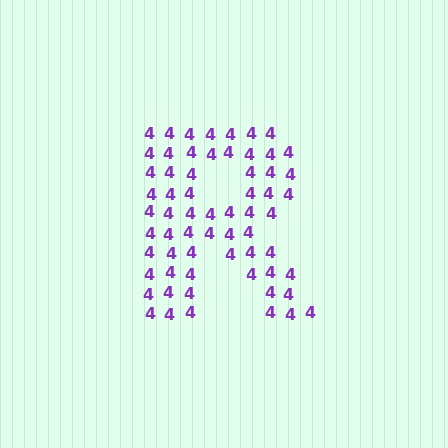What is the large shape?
The large shape is the letter R.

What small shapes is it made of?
It is made of small digit 4's.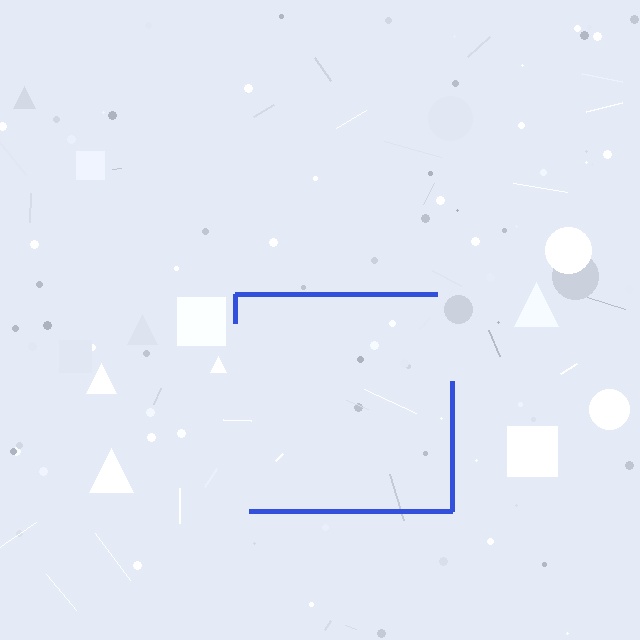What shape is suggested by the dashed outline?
The dashed outline suggests a square.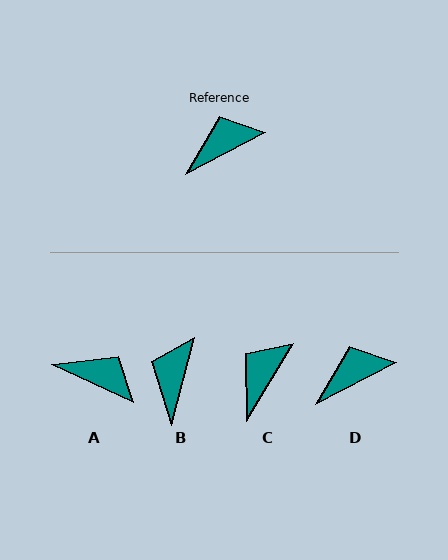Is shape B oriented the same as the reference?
No, it is off by about 48 degrees.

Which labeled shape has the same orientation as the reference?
D.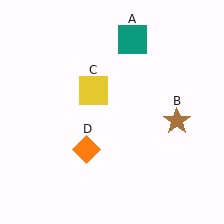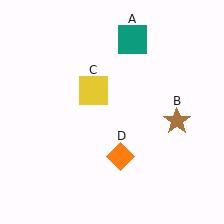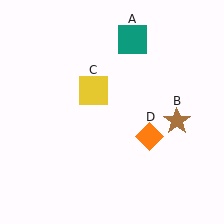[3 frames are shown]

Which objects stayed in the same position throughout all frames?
Teal square (object A) and brown star (object B) and yellow square (object C) remained stationary.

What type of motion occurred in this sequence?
The orange diamond (object D) rotated counterclockwise around the center of the scene.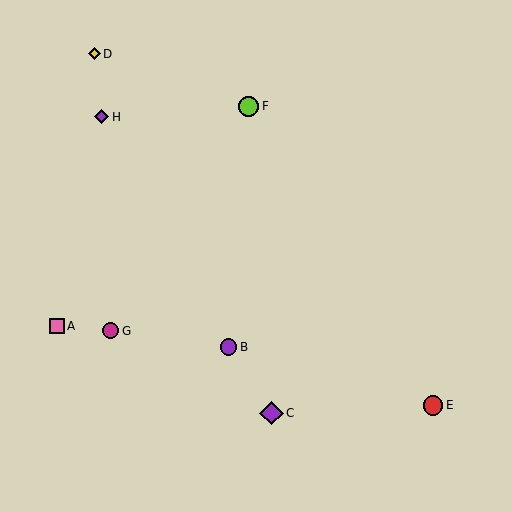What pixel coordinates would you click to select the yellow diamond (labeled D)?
Click at (94, 54) to select the yellow diamond D.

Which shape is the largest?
The purple diamond (labeled C) is the largest.